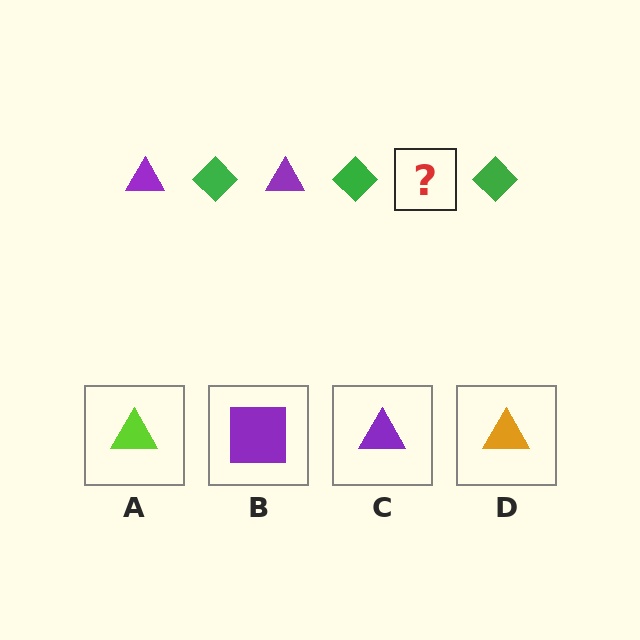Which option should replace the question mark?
Option C.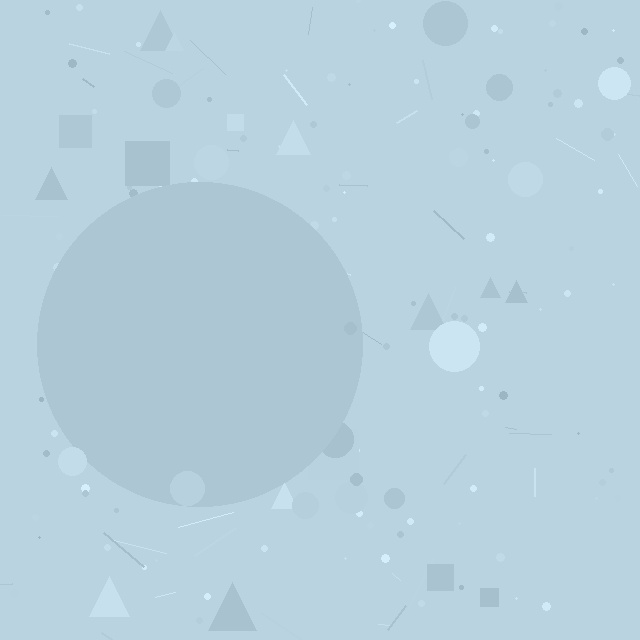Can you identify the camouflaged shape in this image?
The camouflaged shape is a circle.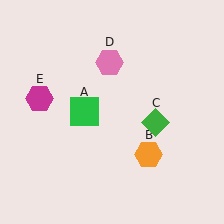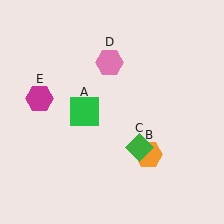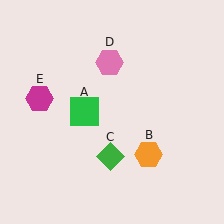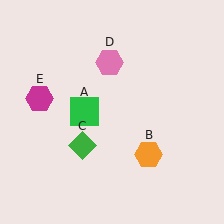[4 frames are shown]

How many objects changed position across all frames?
1 object changed position: green diamond (object C).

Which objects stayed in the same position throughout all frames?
Green square (object A) and orange hexagon (object B) and pink hexagon (object D) and magenta hexagon (object E) remained stationary.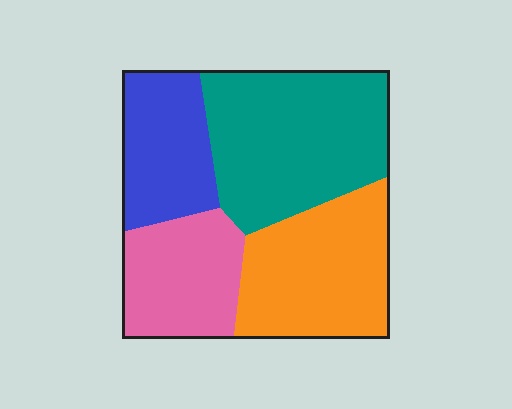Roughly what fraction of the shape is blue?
Blue takes up less than a quarter of the shape.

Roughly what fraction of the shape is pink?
Pink covers about 20% of the shape.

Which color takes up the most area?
Teal, at roughly 35%.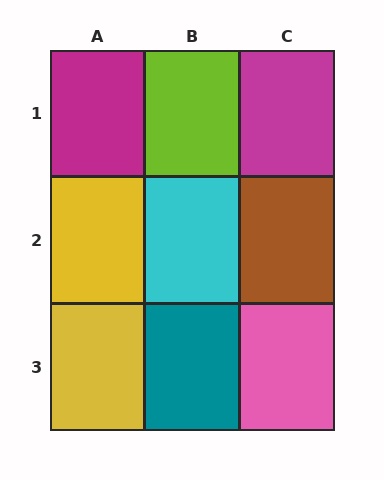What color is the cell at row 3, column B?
Teal.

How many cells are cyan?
1 cell is cyan.